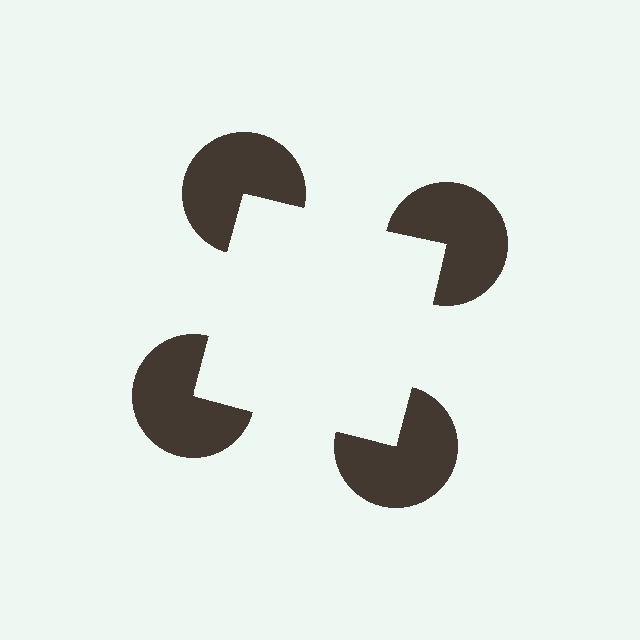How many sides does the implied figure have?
4 sides.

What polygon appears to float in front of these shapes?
An illusory square — its edges are inferred from the aligned wedge cuts in the pac-man discs, not physically drawn.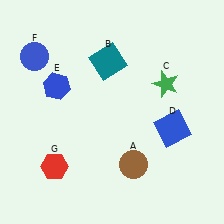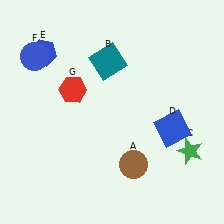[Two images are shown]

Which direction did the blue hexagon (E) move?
The blue hexagon (E) moved up.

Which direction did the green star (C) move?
The green star (C) moved down.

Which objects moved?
The objects that moved are: the green star (C), the blue hexagon (E), the red hexagon (G).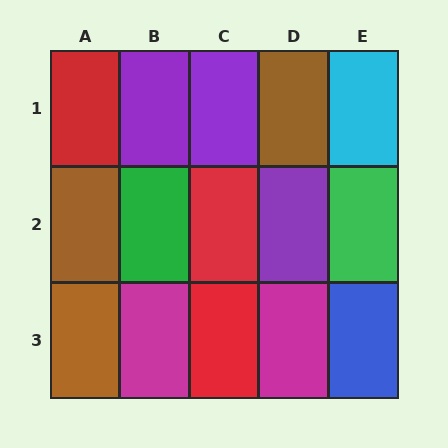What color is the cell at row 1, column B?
Purple.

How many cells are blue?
1 cell is blue.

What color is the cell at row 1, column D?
Brown.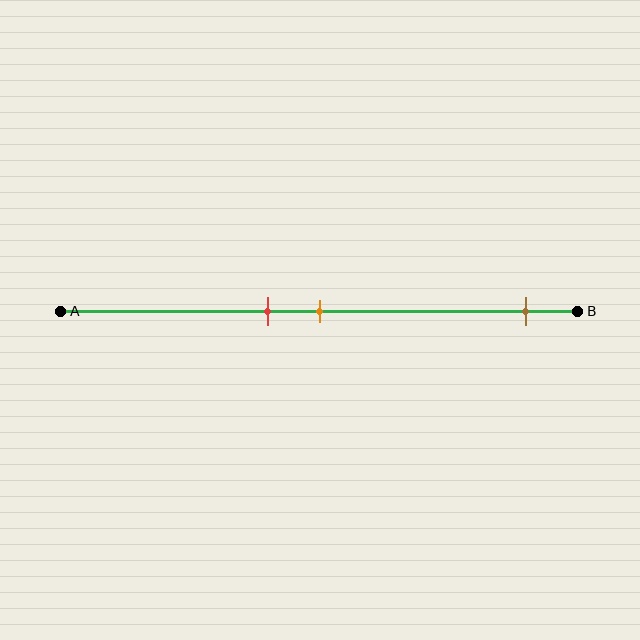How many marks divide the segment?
There are 3 marks dividing the segment.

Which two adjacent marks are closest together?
The red and orange marks are the closest adjacent pair.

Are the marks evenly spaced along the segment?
No, the marks are not evenly spaced.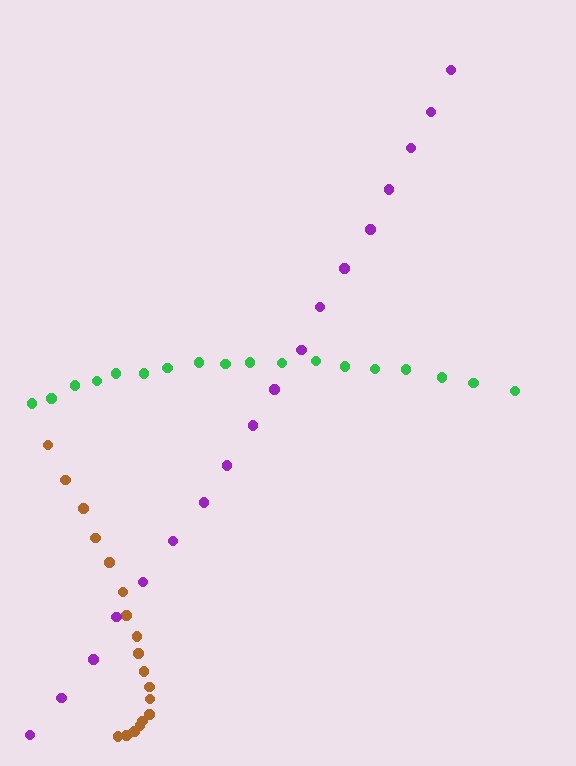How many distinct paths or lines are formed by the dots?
There are 3 distinct paths.